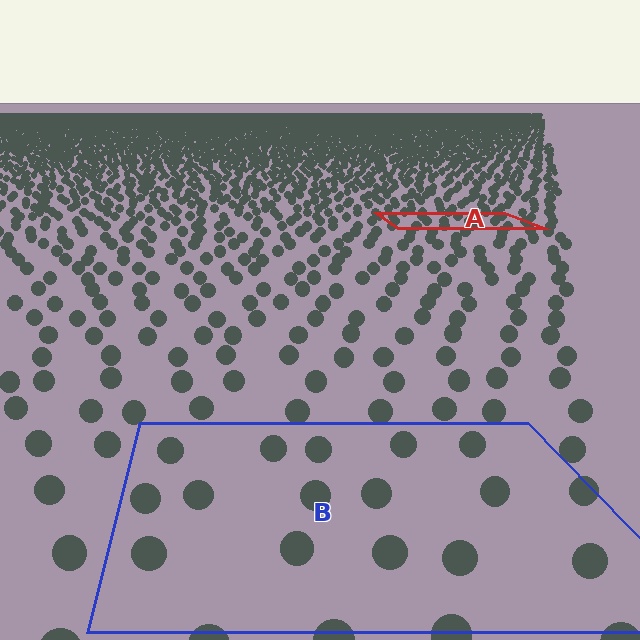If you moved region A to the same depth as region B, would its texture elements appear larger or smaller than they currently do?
They would appear larger. At a closer depth, the same texture elements are projected at a bigger on-screen size.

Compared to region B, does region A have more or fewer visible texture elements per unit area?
Region A has more texture elements per unit area — they are packed more densely because it is farther away.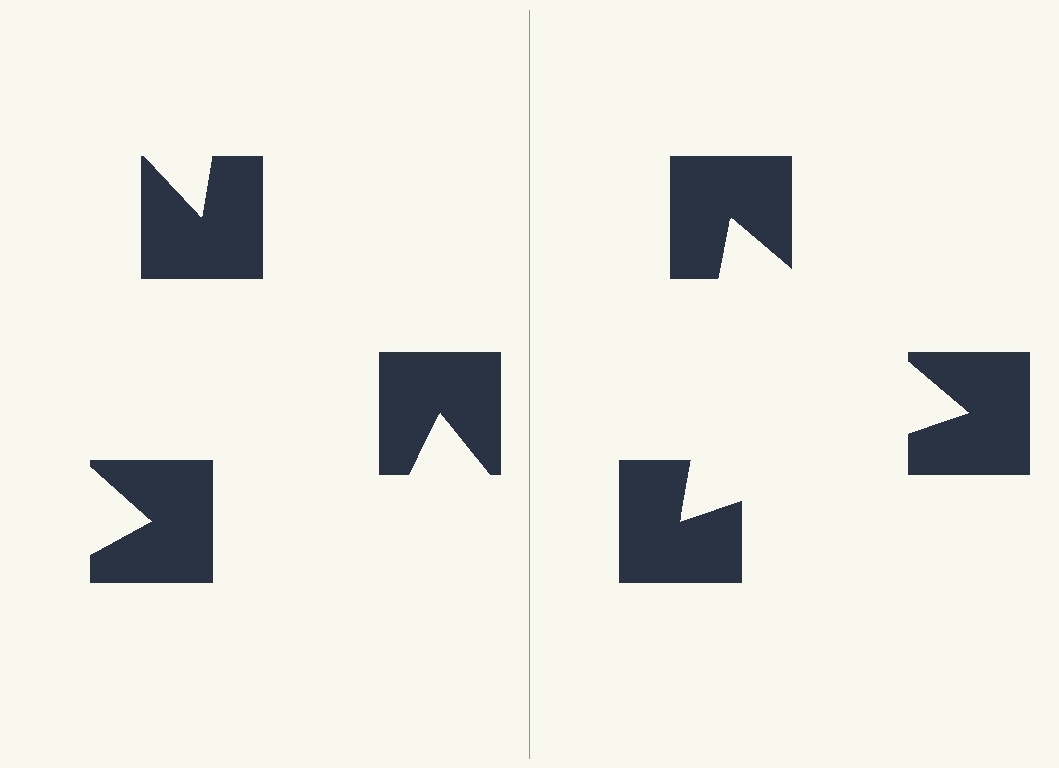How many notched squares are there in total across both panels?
6 — 3 on each side.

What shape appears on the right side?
An illusory triangle.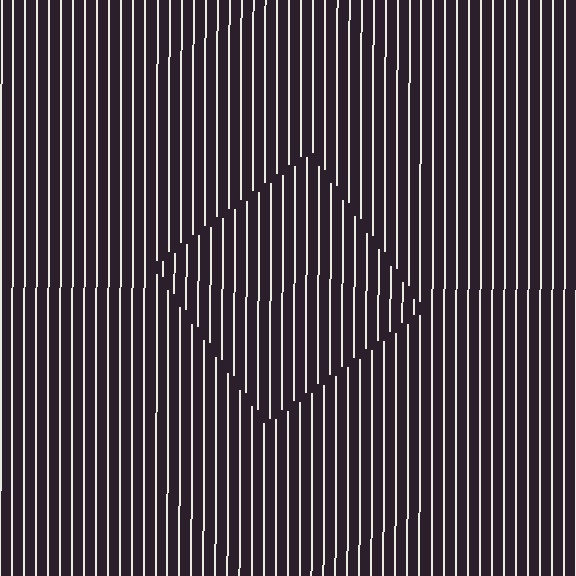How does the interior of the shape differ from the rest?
The interior of the shape contains the same grating, shifted by half a period — the contour is defined by the phase discontinuity where line-ends from the inner and outer gratings abut.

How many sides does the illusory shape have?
4 sides — the line-ends trace a square.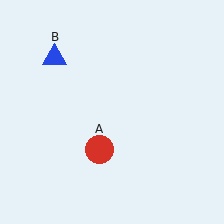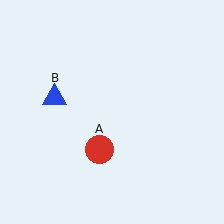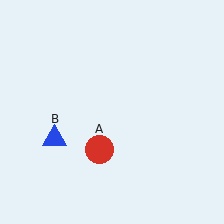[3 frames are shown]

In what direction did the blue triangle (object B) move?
The blue triangle (object B) moved down.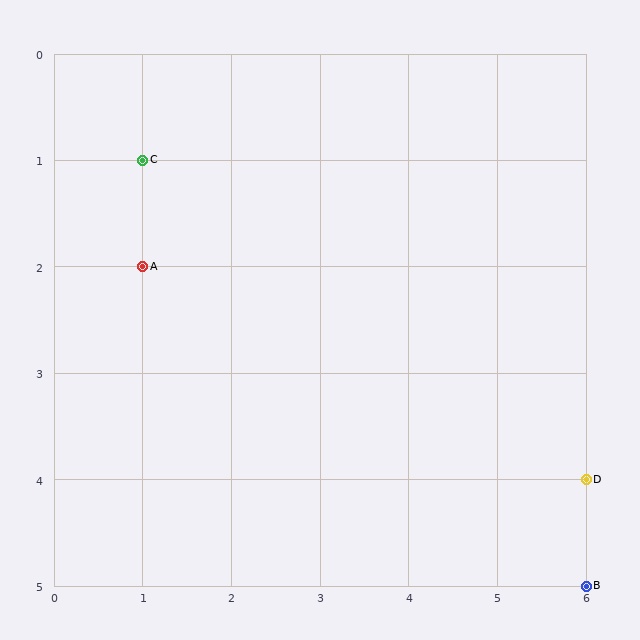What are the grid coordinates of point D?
Point D is at grid coordinates (6, 4).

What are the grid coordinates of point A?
Point A is at grid coordinates (1, 2).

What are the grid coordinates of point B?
Point B is at grid coordinates (6, 5).